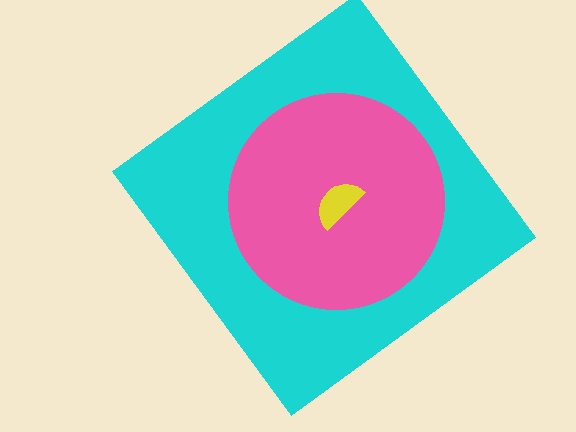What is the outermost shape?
The cyan diamond.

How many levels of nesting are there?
3.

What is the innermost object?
The yellow semicircle.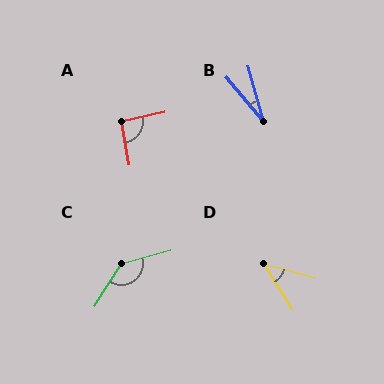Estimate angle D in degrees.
Approximately 43 degrees.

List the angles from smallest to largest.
B (25°), D (43°), A (93°), C (137°).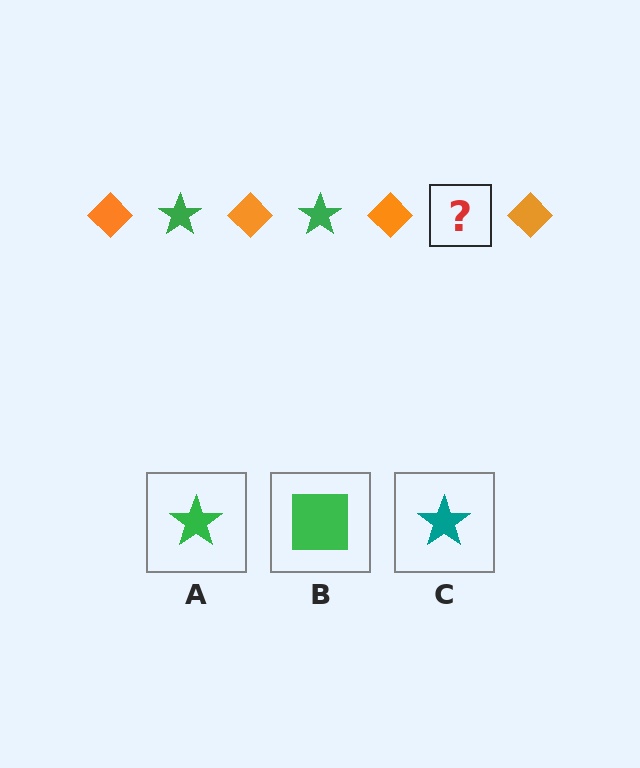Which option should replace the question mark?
Option A.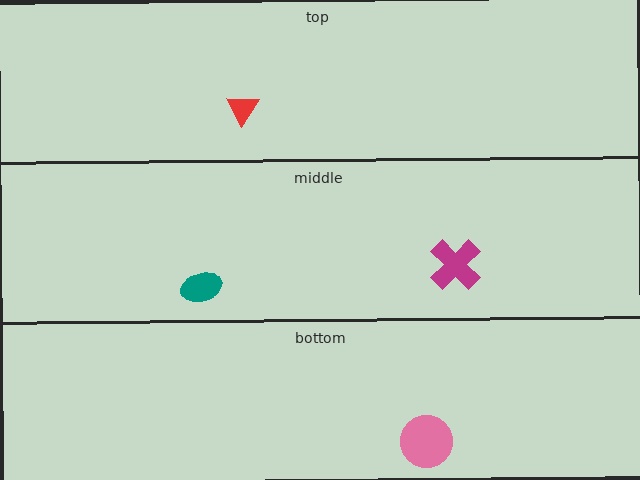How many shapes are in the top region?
1.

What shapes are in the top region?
The red triangle.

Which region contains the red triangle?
The top region.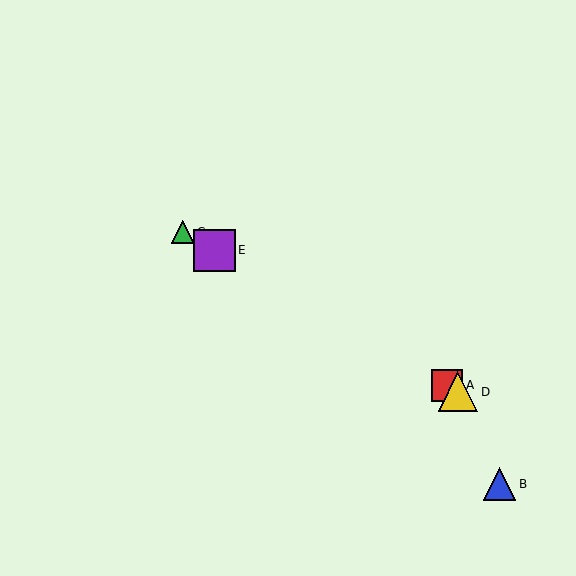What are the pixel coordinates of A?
Object A is at (447, 385).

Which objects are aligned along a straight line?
Objects A, C, D, E are aligned along a straight line.